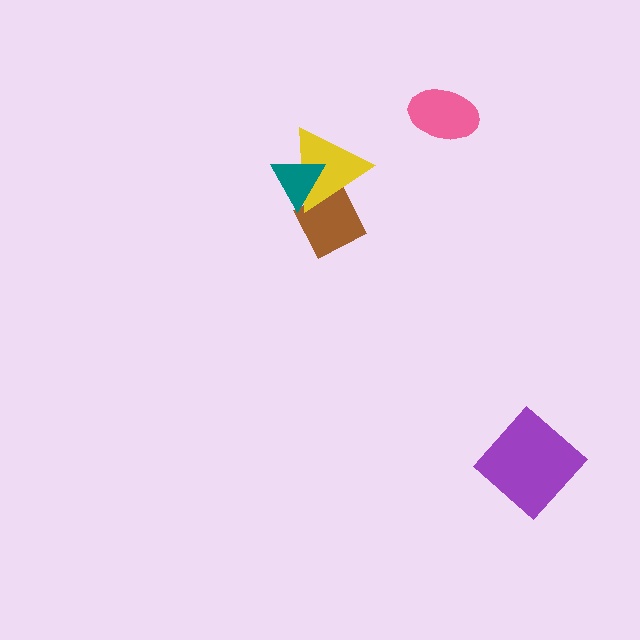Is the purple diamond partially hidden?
No, no other shape covers it.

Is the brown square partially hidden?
Yes, it is partially covered by another shape.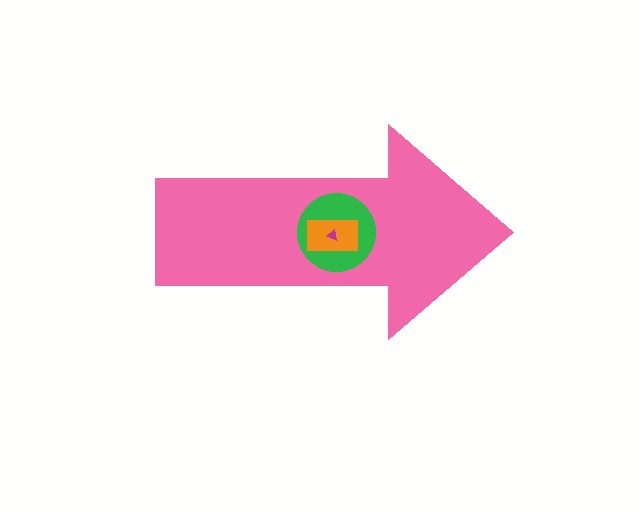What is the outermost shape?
The pink arrow.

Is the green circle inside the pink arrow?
Yes.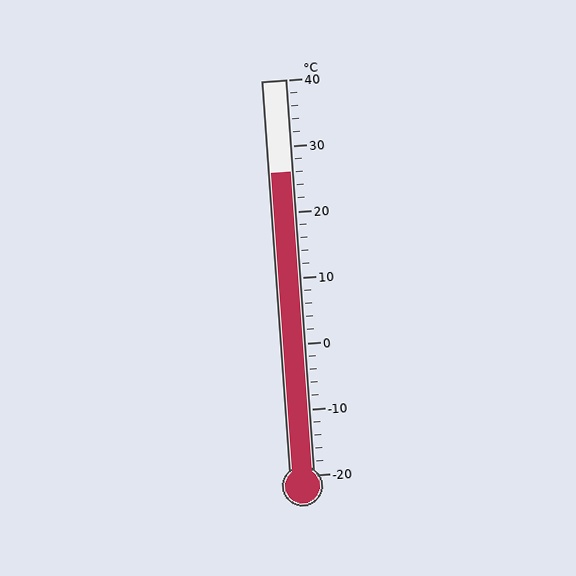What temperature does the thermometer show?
The thermometer shows approximately 26°C.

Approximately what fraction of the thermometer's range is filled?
The thermometer is filled to approximately 75% of its range.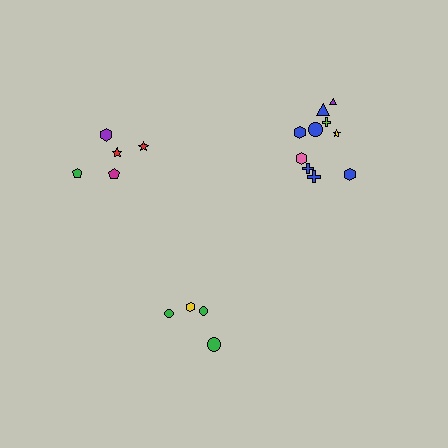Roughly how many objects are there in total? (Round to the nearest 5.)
Roughly 20 objects in total.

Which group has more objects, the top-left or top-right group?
The top-right group.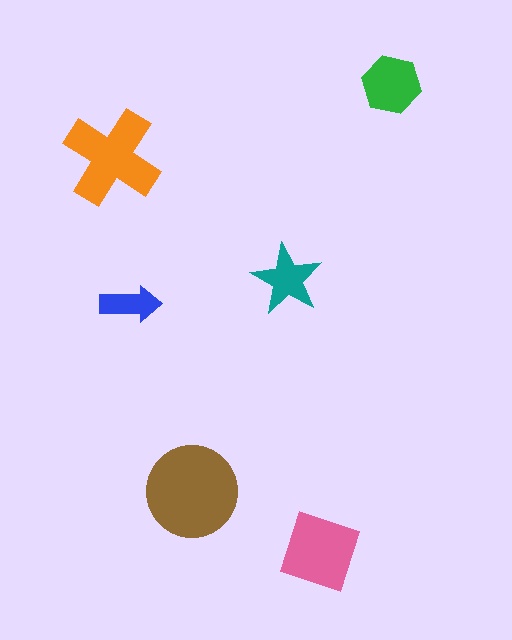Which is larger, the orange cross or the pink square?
The orange cross.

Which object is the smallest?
The blue arrow.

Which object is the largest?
The brown circle.